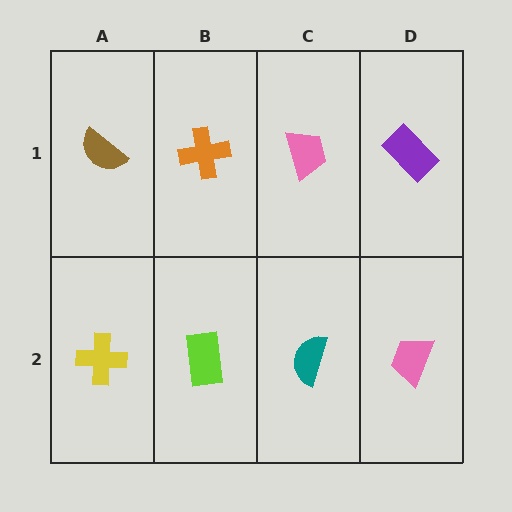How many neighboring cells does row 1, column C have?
3.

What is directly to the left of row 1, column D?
A pink trapezoid.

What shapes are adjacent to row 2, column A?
A brown semicircle (row 1, column A), a lime rectangle (row 2, column B).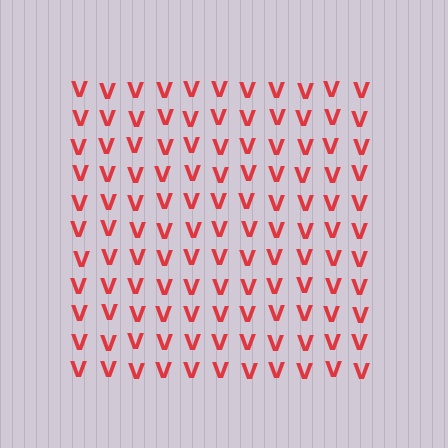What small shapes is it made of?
It is made of small letter V's.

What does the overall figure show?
The overall figure shows a square.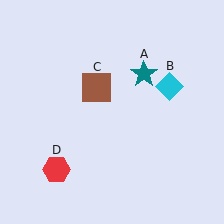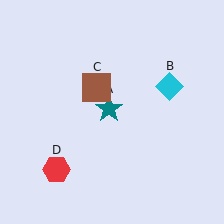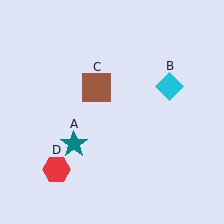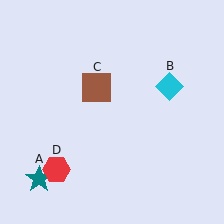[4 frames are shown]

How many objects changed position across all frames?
1 object changed position: teal star (object A).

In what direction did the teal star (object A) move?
The teal star (object A) moved down and to the left.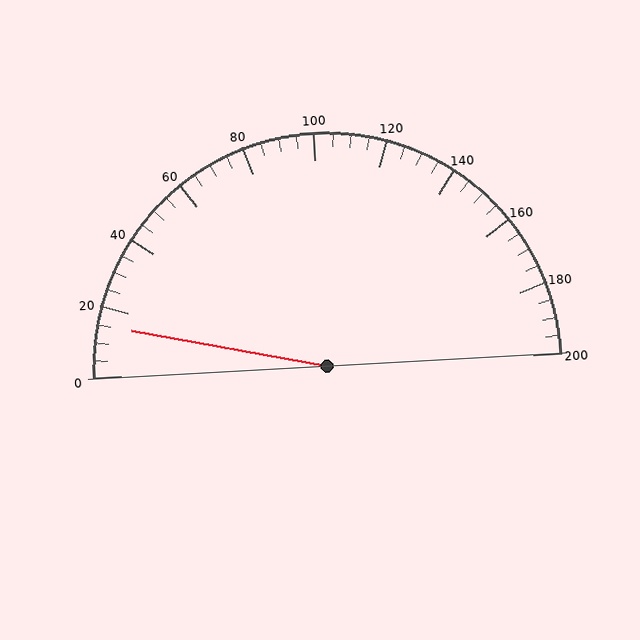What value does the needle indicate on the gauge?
The needle indicates approximately 15.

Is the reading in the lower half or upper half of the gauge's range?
The reading is in the lower half of the range (0 to 200).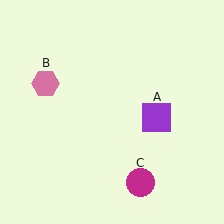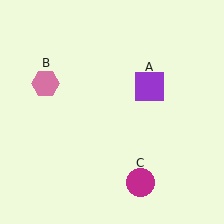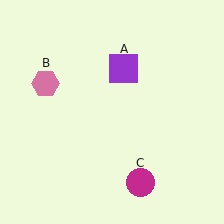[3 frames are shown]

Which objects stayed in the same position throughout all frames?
Pink hexagon (object B) and magenta circle (object C) remained stationary.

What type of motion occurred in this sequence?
The purple square (object A) rotated counterclockwise around the center of the scene.